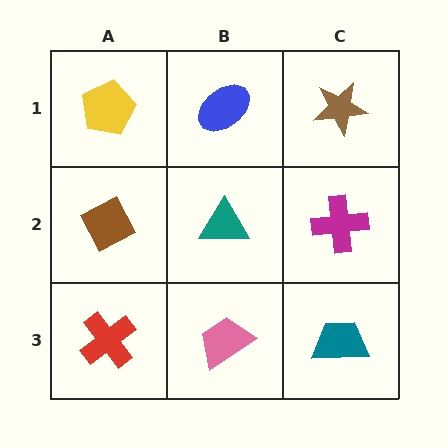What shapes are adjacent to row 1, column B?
A teal triangle (row 2, column B), a yellow pentagon (row 1, column A), a brown star (row 1, column C).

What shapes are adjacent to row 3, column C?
A magenta cross (row 2, column C), a pink trapezoid (row 3, column B).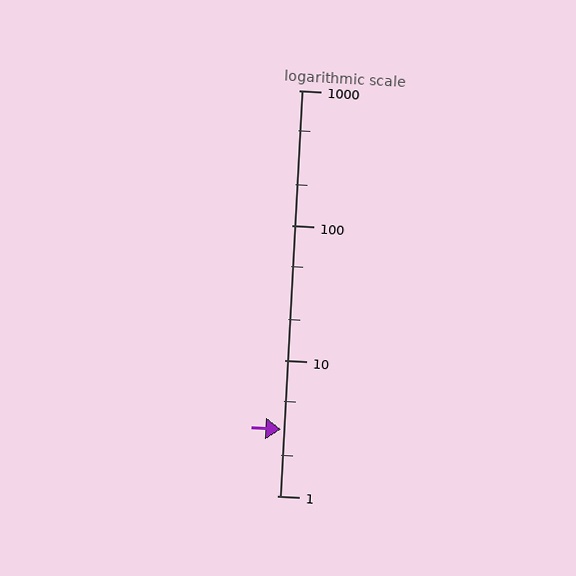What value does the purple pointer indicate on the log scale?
The pointer indicates approximately 3.1.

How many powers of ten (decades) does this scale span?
The scale spans 3 decades, from 1 to 1000.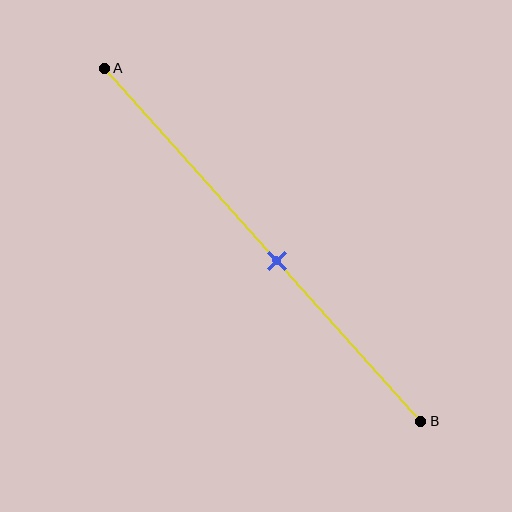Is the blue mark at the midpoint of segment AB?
No, the mark is at about 55% from A, not at the 50% midpoint.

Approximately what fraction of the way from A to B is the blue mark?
The blue mark is approximately 55% of the way from A to B.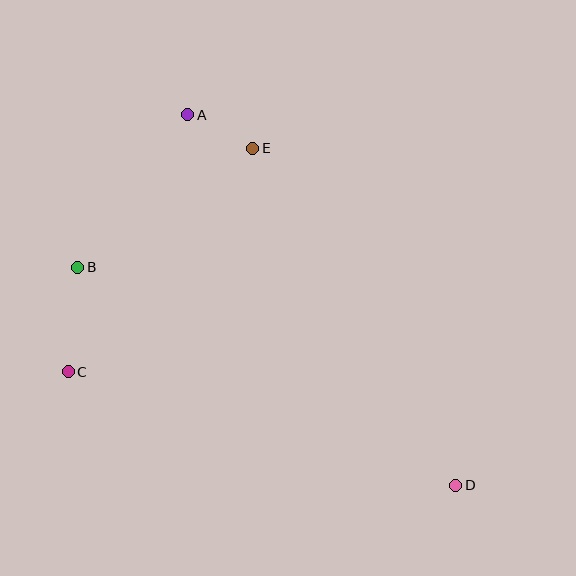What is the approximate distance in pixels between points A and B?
The distance between A and B is approximately 188 pixels.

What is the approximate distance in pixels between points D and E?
The distance between D and E is approximately 393 pixels.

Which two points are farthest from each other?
Points A and D are farthest from each other.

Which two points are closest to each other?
Points A and E are closest to each other.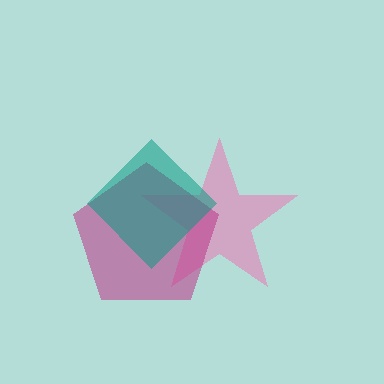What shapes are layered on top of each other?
The layered shapes are: a pink star, a magenta pentagon, a teal diamond.